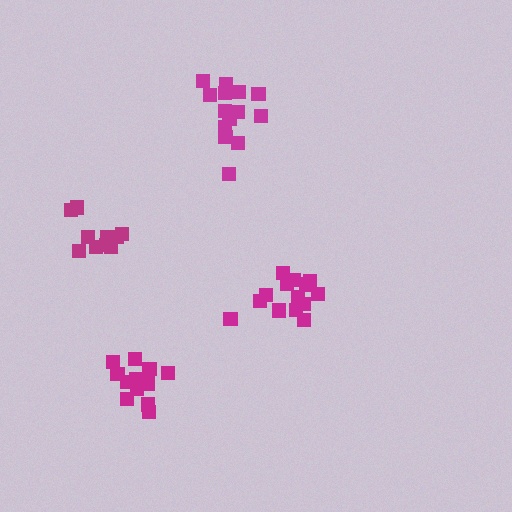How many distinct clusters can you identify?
There are 4 distinct clusters.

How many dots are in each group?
Group 1: 14 dots, Group 2: 14 dots, Group 3: 10 dots, Group 4: 12 dots (50 total).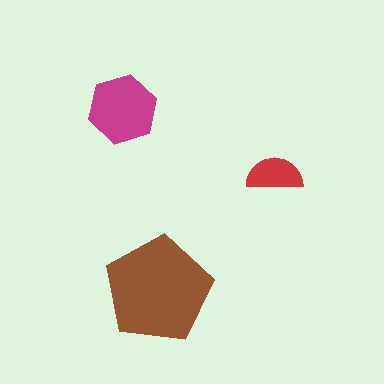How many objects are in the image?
There are 3 objects in the image.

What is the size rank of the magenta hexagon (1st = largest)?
2nd.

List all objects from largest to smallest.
The brown pentagon, the magenta hexagon, the red semicircle.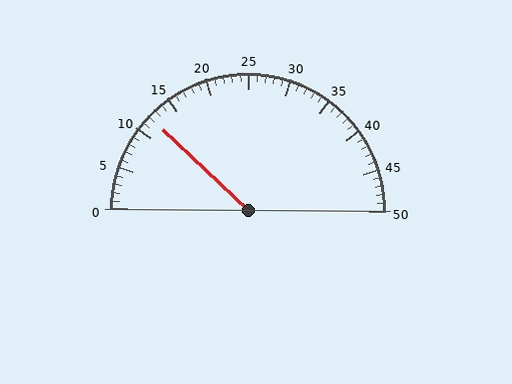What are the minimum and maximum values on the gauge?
The gauge ranges from 0 to 50.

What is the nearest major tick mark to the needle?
The nearest major tick mark is 10.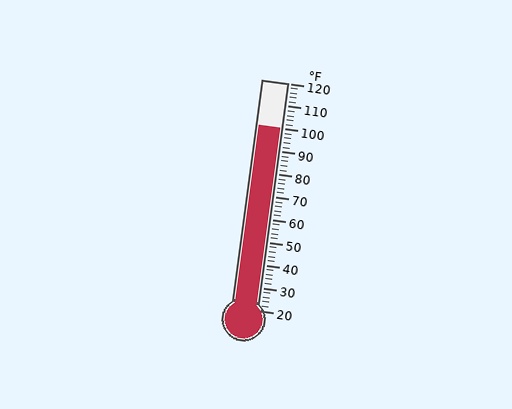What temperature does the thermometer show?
The thermometer shows approximately 100°F.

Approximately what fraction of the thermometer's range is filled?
The thermometer is filled to approximately 80% of its range.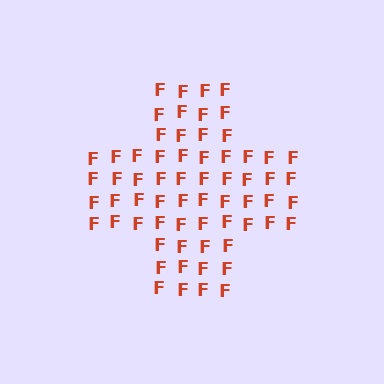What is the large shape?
The large shape is a cross.